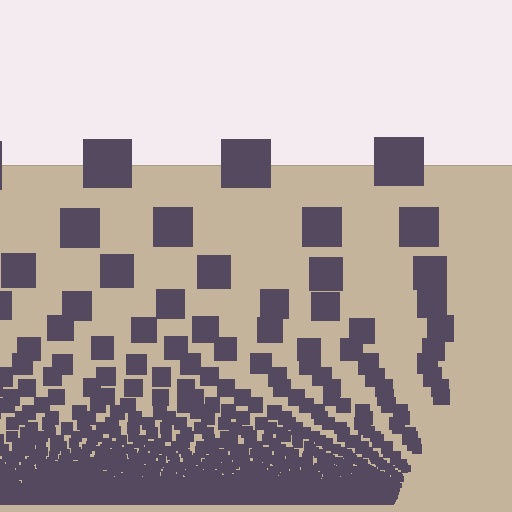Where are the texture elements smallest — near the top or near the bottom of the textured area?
Near the bottom.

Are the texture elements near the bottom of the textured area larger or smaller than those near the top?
Smaller. The gradient is inverted — elements near the bottom are smaller and denser.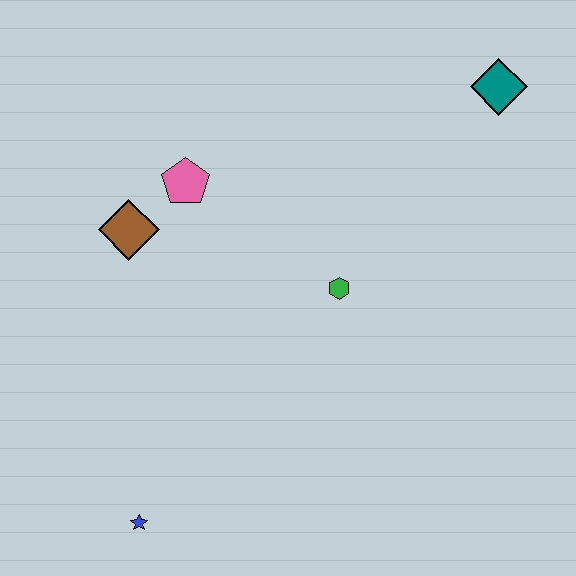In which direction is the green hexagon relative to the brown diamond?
The green hexagon is to the right of the brown diamond.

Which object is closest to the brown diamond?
The pink pentagon is closest to the brown diamond.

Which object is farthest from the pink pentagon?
The blue star is farthest from the pink pentagon.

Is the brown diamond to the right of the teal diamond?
No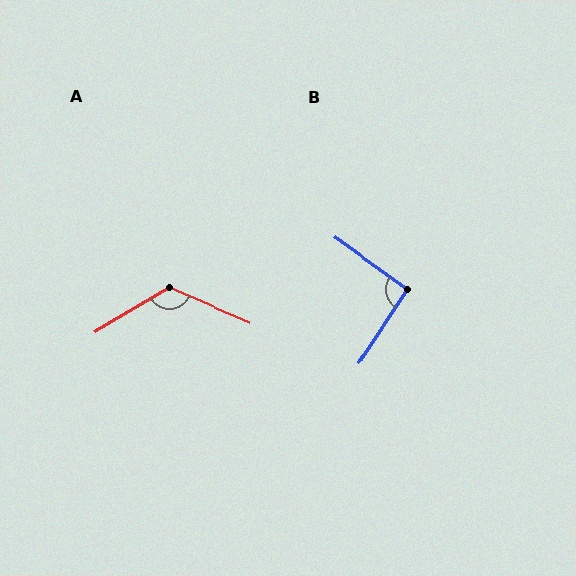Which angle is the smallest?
B, at approximately 92 degrees.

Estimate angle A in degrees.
Approximately 126 degrees.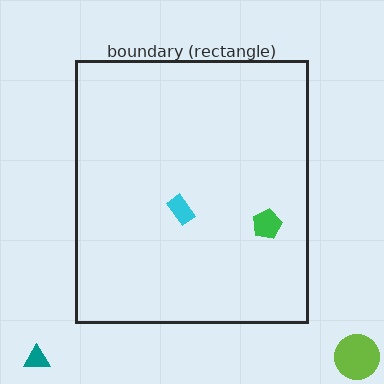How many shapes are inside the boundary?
2 inside, 2 outside.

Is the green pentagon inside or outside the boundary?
Inside.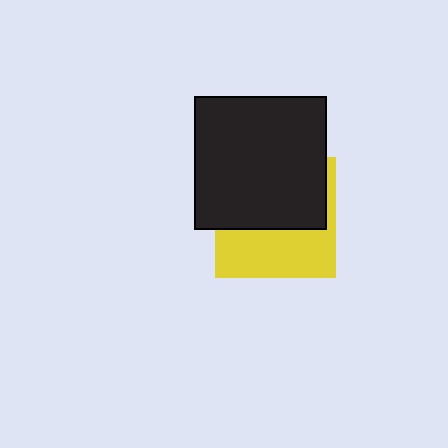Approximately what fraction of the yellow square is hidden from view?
Roughly 56% of the yellow square is hidden behind the black square.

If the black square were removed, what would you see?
You would see the complete yellow square.